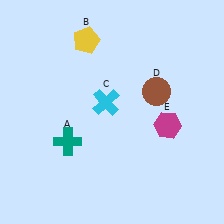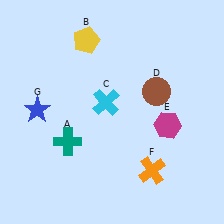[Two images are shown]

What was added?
An orange cross (F), a blue star (G) were added in Image 2.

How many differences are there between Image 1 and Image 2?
There are 2 differences between the two images.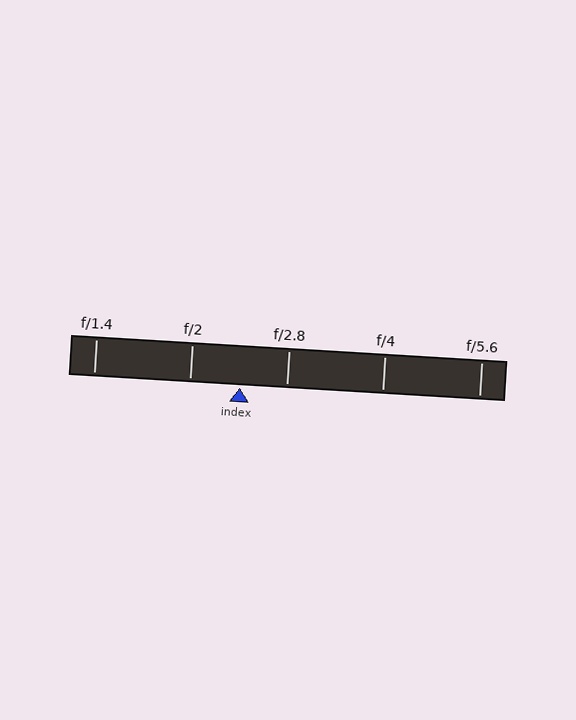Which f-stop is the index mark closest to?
The index mark is closest to f/2.8.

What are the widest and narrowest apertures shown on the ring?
The widest aperture shown is f/1.4 and the narrowest is f/5.6.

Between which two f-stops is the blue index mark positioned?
The index mark is between f/2 and f/2.8.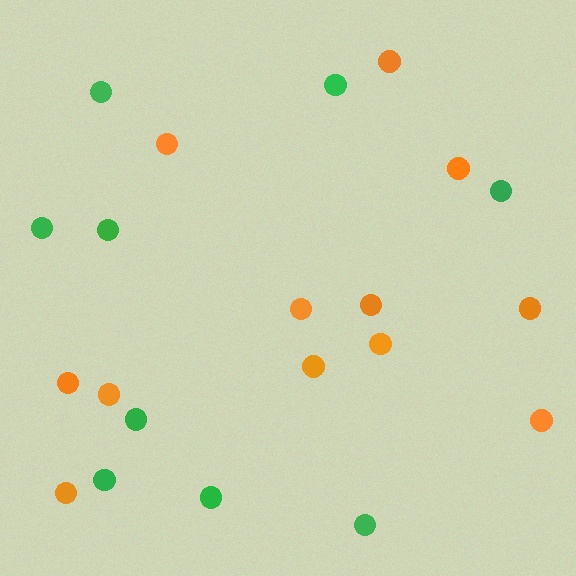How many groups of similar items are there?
There are 2 groups: one group of green circles (9) and one group of orange circles (12).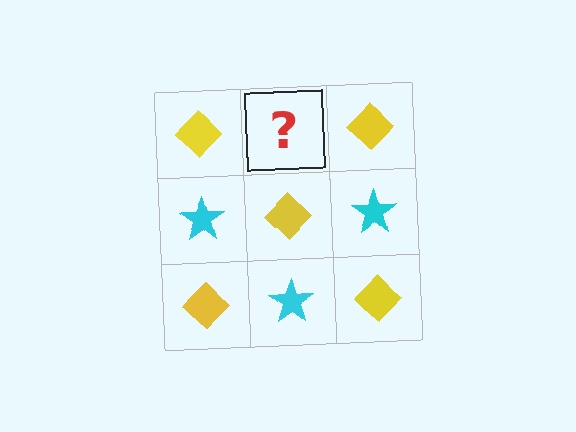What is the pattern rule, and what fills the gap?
The rule is that it alternates yellow diamond and cyan star in a checkerboard pattern. The gap should be filled with a cyan star.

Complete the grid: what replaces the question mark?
The question mark should be replaced with a cyan star.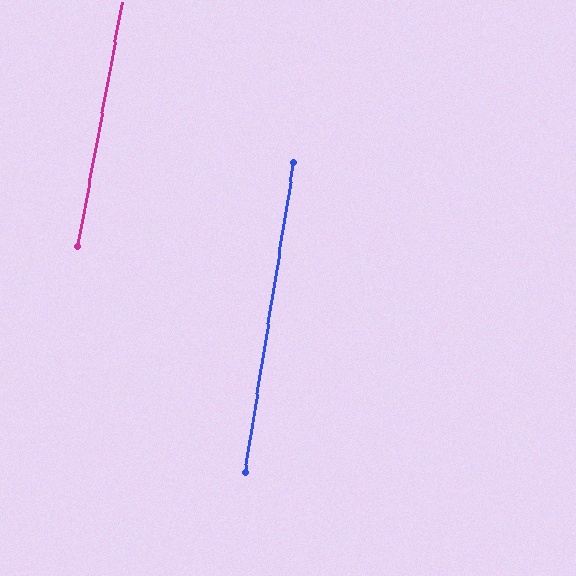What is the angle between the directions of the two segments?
Approximately 1 degree.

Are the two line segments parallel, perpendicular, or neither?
Parallel — their directions differ by only 1.4°.